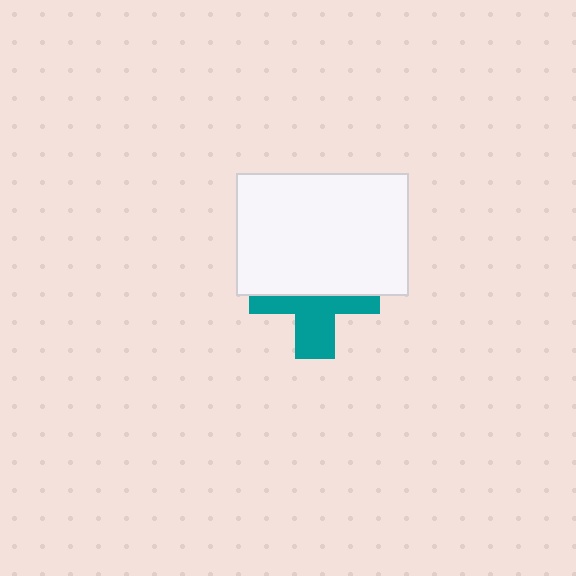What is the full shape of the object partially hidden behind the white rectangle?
The partially hidden object is a teal cross.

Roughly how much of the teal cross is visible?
About half of it is visible (roughly 48%).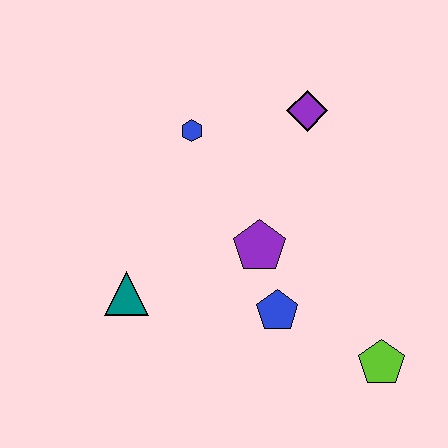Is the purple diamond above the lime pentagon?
Yes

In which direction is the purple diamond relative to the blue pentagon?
The purple diamond is above the blue pentagon.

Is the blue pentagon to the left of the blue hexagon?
No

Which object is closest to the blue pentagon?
The purple pentagon is closest to the blue pentagon.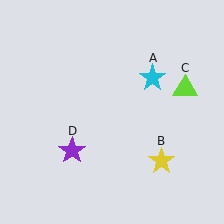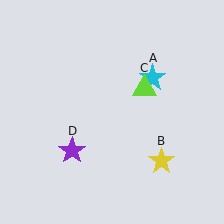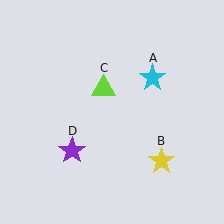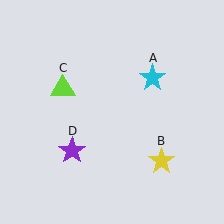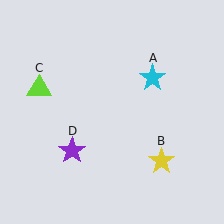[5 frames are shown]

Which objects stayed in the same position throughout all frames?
Cyan star (object A) and yellow star (object B) and purple star (object D) remained stationary.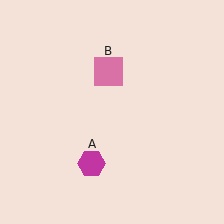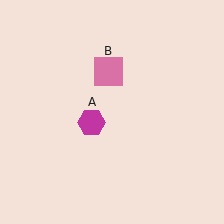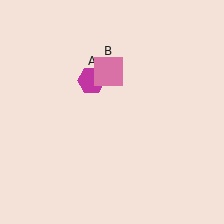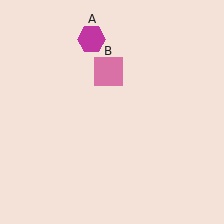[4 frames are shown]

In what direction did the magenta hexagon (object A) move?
The magenta hexagon (object A) moved up.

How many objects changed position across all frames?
1 object changed position: magenta hexagon (object A).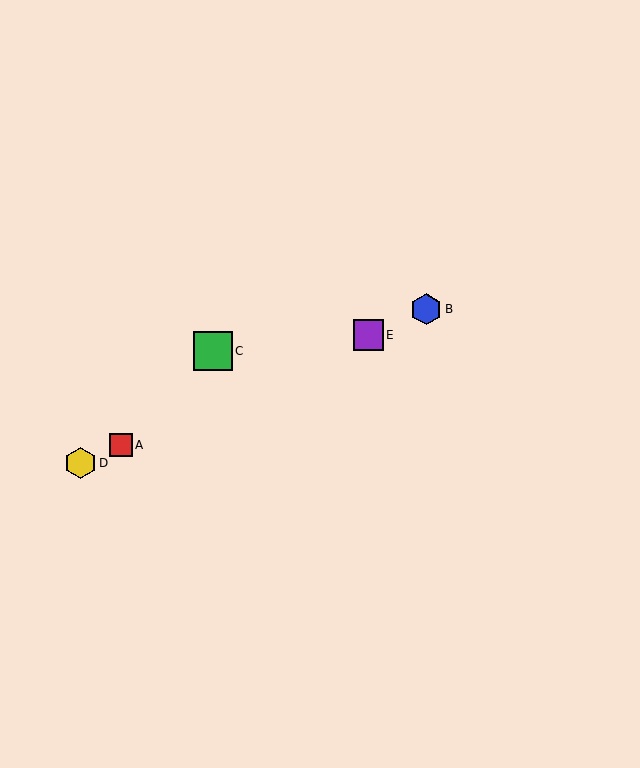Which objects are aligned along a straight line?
Objects A, B, D, E are aligned along a straight line.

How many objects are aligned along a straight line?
4 objects (A, B, D, E) are aligned along a straight line.